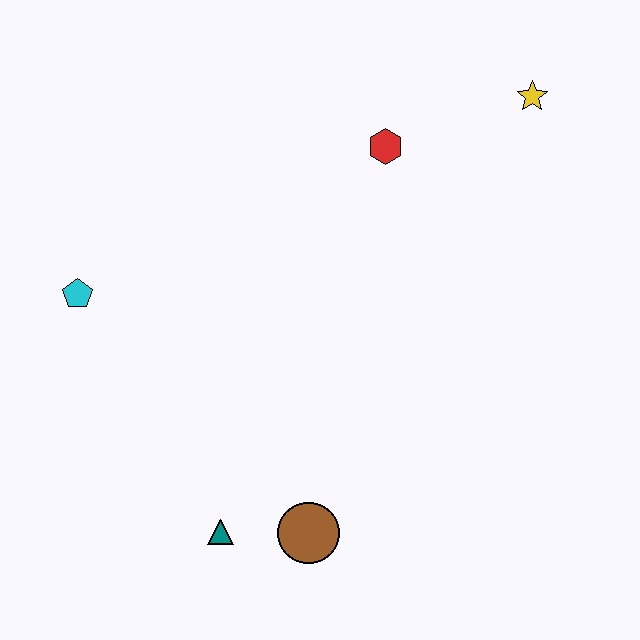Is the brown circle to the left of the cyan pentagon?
No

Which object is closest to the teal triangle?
The brown circle is closest to the teal triangle.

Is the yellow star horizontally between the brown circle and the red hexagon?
No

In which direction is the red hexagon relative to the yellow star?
The red hexagon is to the left of the yellow star.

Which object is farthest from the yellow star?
The teal triangle is farthest from the yellow star.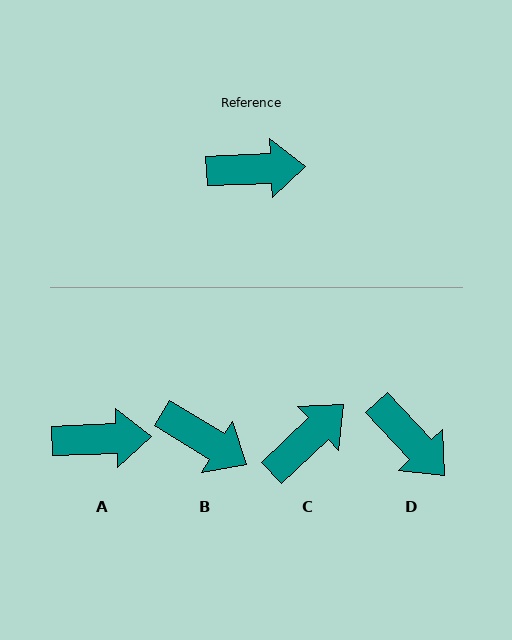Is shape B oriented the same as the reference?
No, it is off by about 34 degrees.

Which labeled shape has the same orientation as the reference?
A.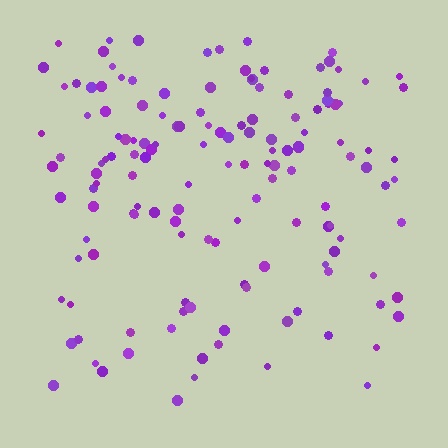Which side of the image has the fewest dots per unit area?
The bottom.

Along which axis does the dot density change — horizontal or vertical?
Vertical.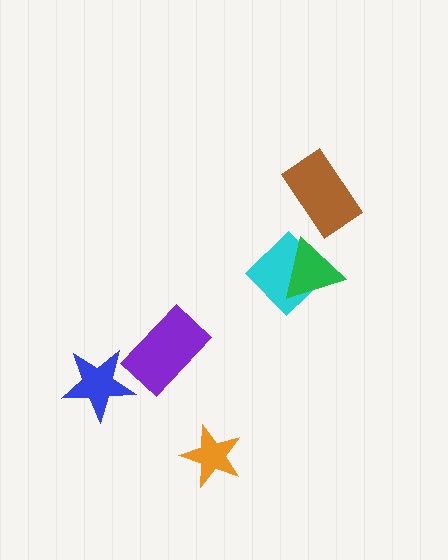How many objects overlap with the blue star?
0 objects overlap with the blue star.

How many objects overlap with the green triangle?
1 object overlaps with the green triangle.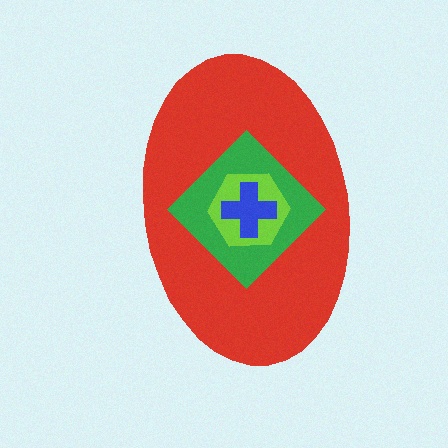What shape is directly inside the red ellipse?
The green diamond.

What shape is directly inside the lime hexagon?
The blue cross.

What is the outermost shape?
The red ellipse.